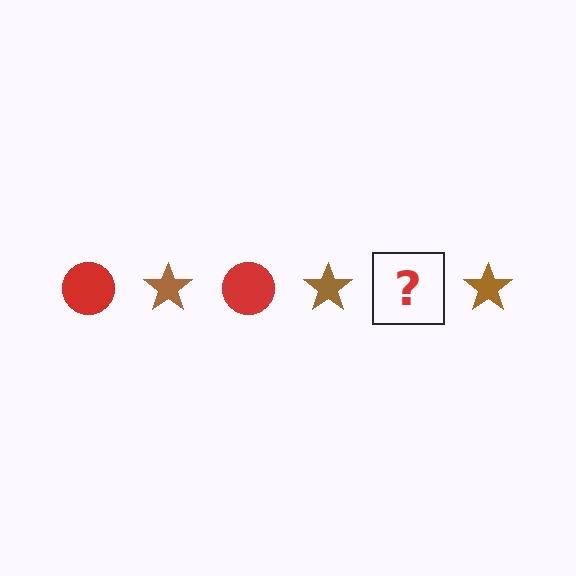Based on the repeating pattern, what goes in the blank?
The blank should be a red circle.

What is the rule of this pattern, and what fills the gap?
The rule is that the pattern alternates between red circle and brown star. The gap should be filled with a red circle.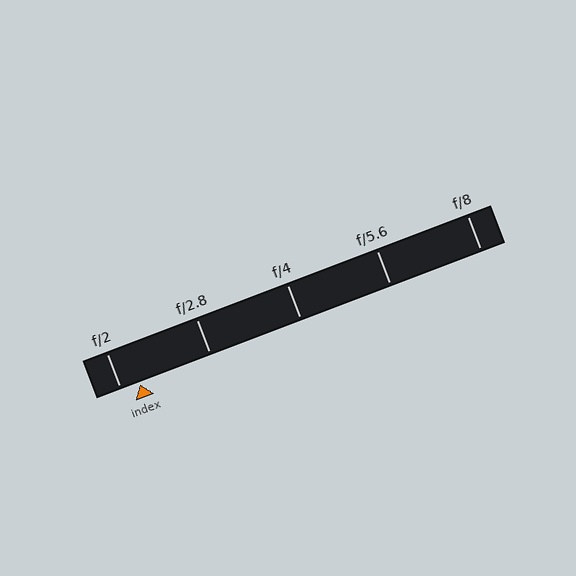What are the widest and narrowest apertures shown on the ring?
The widest aperture shown is f/2 and the narrowest is f/8.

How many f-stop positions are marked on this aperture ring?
There are 5 f-stop positions marked.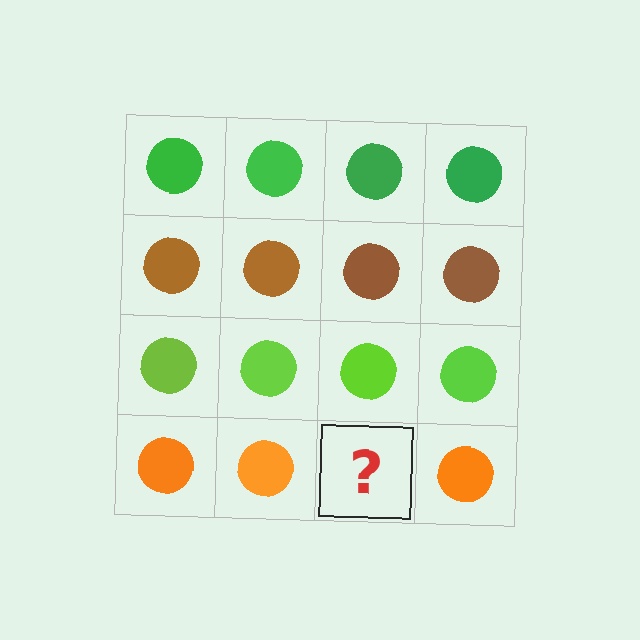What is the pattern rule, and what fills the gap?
The rule is that each row has a consistent color. The gap should be filled with an orange circle.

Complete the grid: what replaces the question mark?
The question mark should be replaced with an orange circle.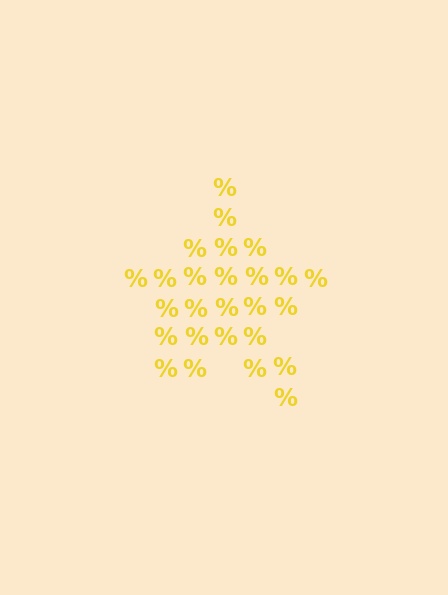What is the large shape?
The large shape is a star.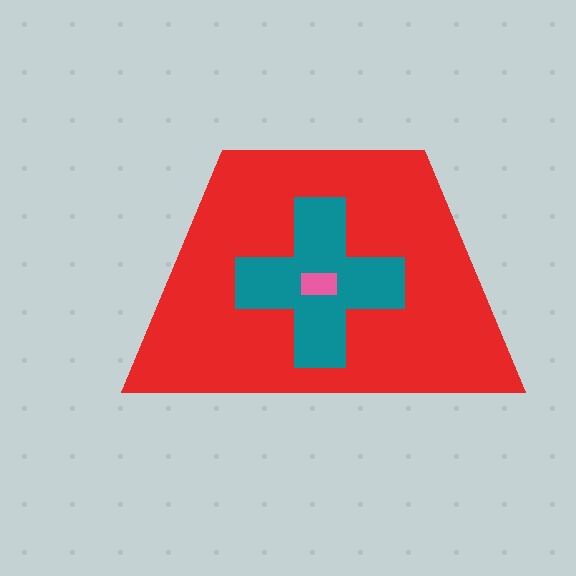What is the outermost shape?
The red trapezoid.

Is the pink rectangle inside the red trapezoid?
Yes.